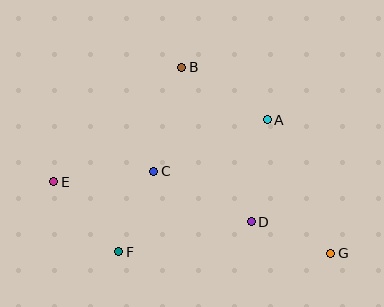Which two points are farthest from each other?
Points E and G are farthest from each other.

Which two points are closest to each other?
Points D and G are closest to each other.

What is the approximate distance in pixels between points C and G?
The distance between C and G is approximately 195 pixels.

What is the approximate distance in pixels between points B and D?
The distance between B and D is approximately 170 pixels.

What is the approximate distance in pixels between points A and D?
The distance between A and D is approximately 104 pixels.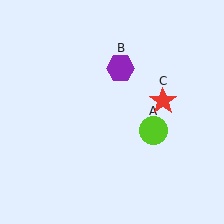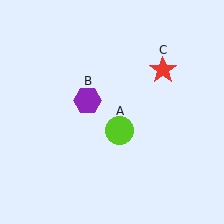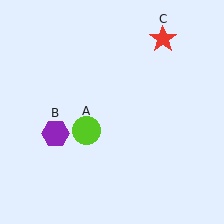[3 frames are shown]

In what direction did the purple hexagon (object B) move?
The purple hexagon (object B) moved down and to the left.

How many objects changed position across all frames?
3 objects changed position: lime circle (object A), purple hexagon (object B), red star (object C).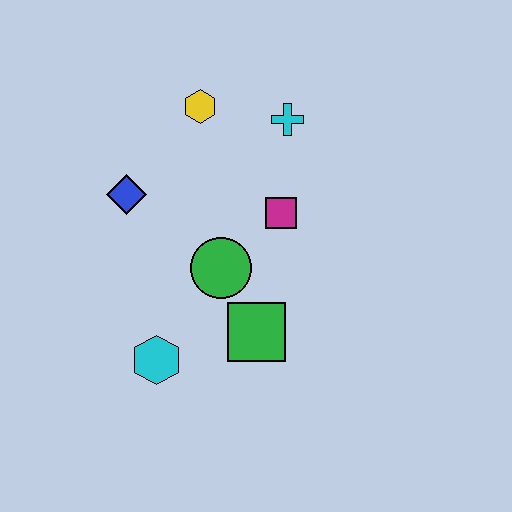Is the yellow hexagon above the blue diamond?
Yes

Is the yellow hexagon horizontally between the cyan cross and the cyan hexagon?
Yes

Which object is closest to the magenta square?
The green circle is closest to the magenta square.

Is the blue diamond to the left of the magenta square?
Yes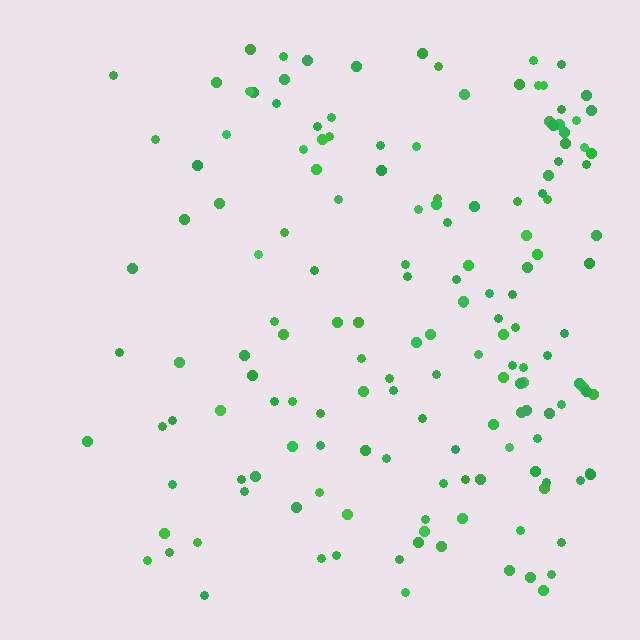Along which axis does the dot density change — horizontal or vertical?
Horizontal.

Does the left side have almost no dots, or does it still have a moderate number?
Still a moderate number, just noticeably fewer than the right.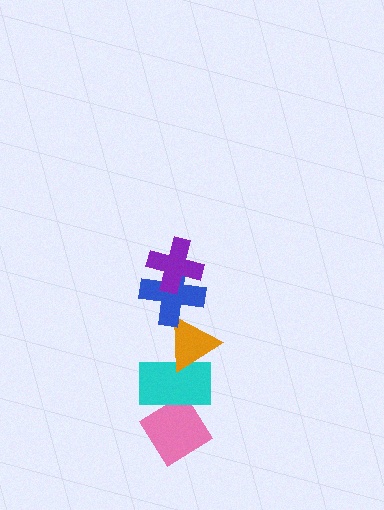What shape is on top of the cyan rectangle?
The orange triangle is on top of the cyan rectangle.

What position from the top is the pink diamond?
The pink diamond is 5th from the top.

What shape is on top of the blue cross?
The purple cross is on top of the blue cross.